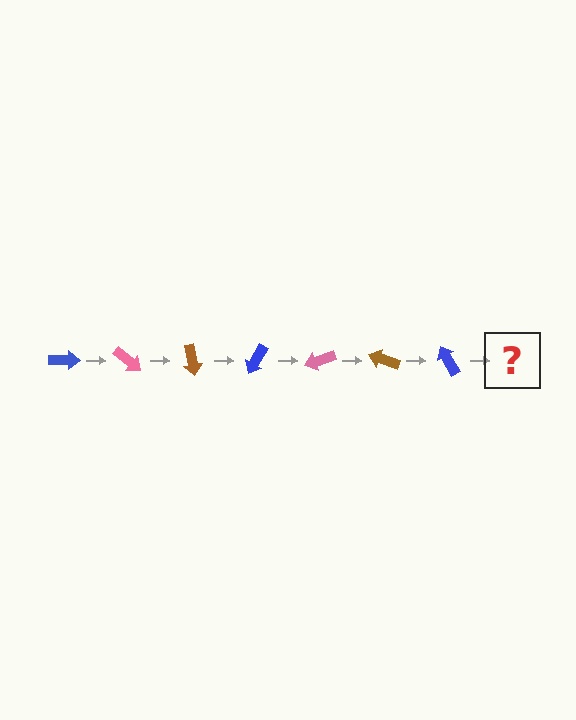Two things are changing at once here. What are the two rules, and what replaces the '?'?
The two rules are that it rotates 40 degrees each step and the color cycles through blue, pink, and brown. The '?' should be a pink arrow, rotated 280 degrees from the start.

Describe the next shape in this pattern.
It should be a pink arrow, rotated 280 degrees from the start.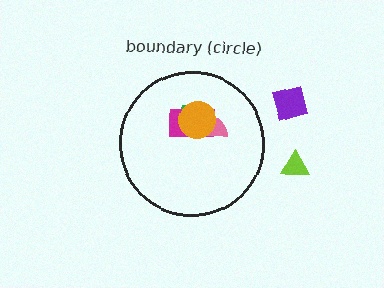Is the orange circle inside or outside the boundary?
Inside.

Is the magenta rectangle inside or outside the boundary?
Inside.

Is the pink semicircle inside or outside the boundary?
Inside.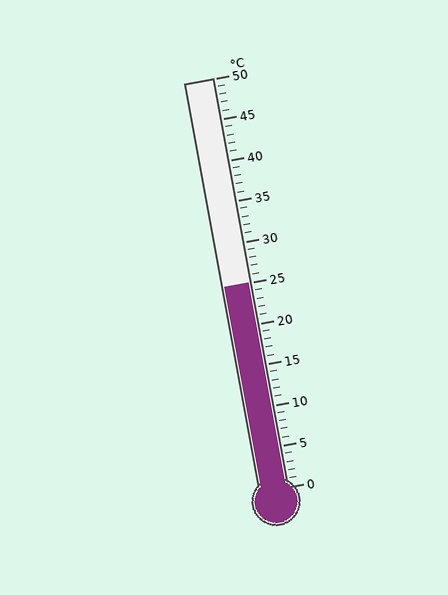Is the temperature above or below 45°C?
The temperature is below 45°C.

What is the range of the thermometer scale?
The thermometer scale ranges from 0°C to 50°C.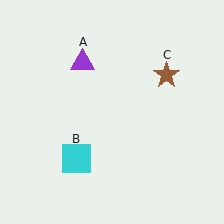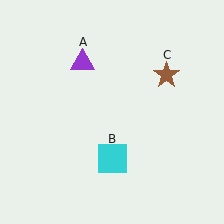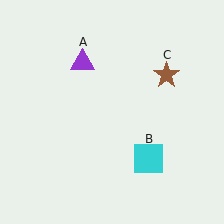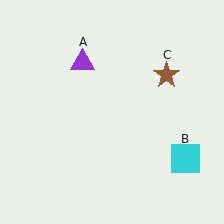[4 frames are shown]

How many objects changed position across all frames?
1 object changed position: cyan square (object B).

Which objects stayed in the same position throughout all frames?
Purple triangle (object A) and brown star (object C) remained stationary.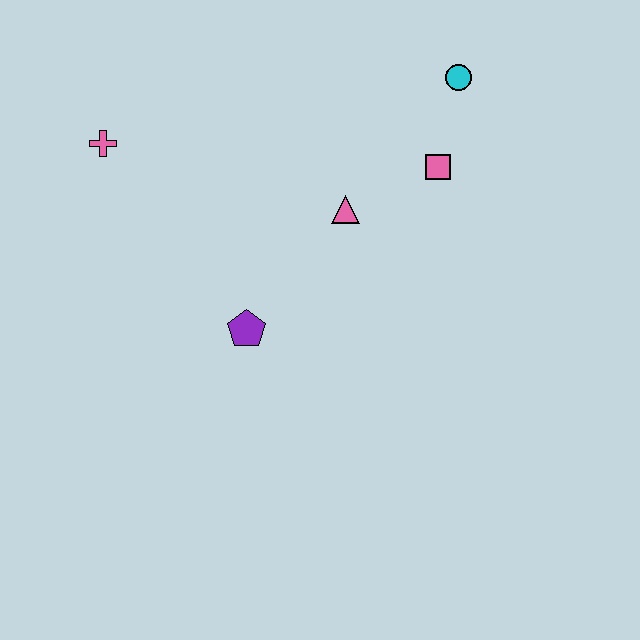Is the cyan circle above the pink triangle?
Yes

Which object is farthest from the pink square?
The pink cross is farthest from the pink square.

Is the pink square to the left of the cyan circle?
Yes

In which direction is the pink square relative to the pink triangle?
The pink square is to the right of the pink triangle.